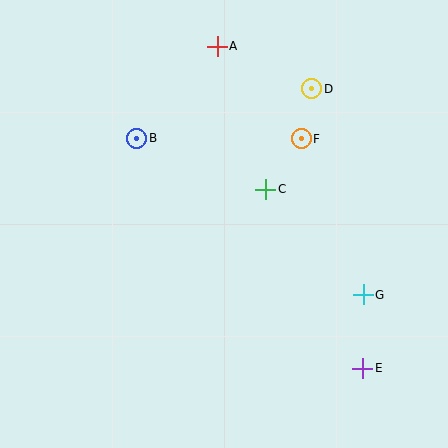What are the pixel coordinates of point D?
Point D is at (312, 89).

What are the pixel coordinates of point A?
Point A is at (217, 46).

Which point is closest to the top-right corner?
Point D is closest to the top-right corner.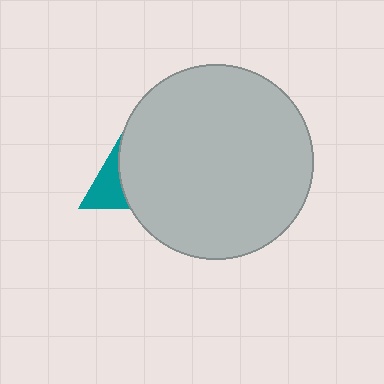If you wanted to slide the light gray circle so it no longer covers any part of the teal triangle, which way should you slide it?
Slide it right — that is the most direct way to separate the two shapes.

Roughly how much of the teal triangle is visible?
A small part of it is visible (roughly 31%).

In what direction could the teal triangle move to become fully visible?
The teal triangle could move left. That would shift it out from behind the light gray circle entirely.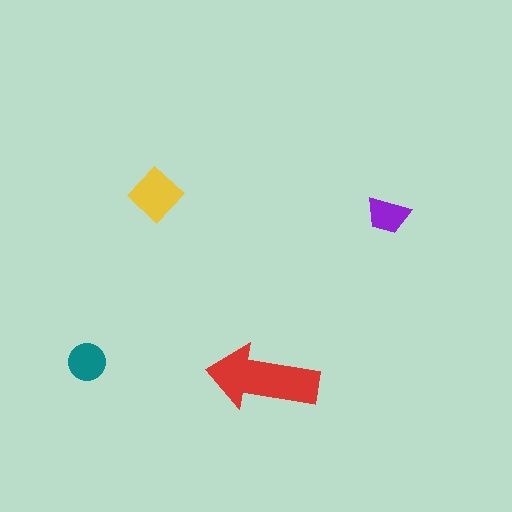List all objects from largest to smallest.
The red arrow, the yellow diamond, the teal circle, the purple trapezoid.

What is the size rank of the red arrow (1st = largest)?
1st.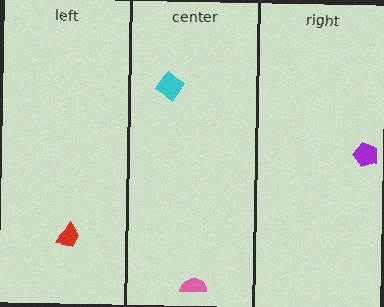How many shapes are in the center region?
2.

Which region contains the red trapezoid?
The left region.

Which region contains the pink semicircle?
The center region.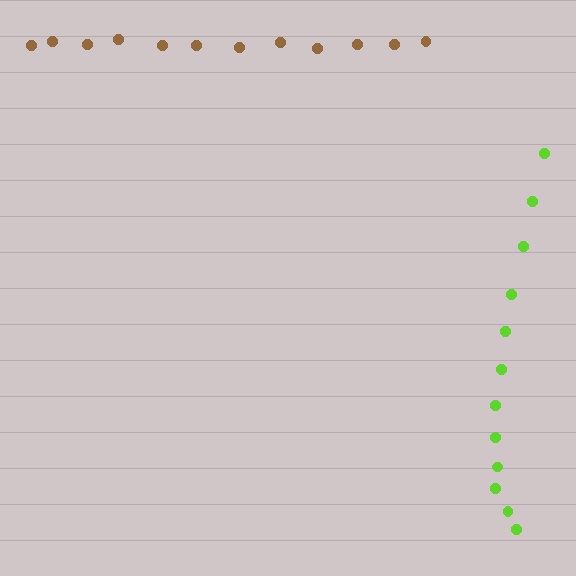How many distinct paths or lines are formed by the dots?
There are 2 distinct paths.